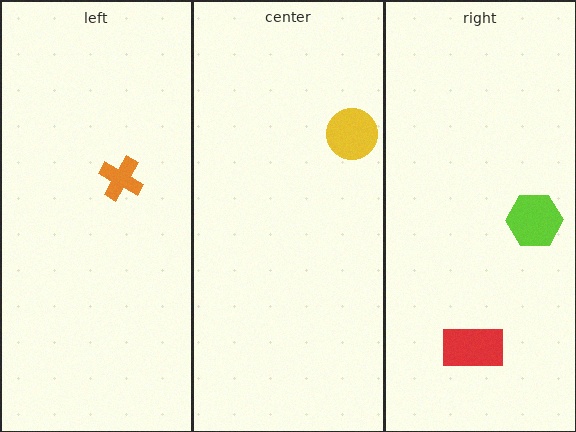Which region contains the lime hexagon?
The right region.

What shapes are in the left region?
The orange cross.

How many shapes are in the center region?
1.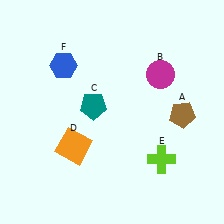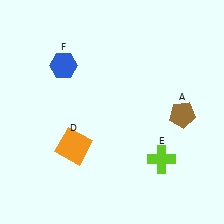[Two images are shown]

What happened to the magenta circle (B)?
The magenta circle (B) was removed in Image 2. It was in the top-right area of Image 1.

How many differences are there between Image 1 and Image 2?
There are 2 differences between the two images.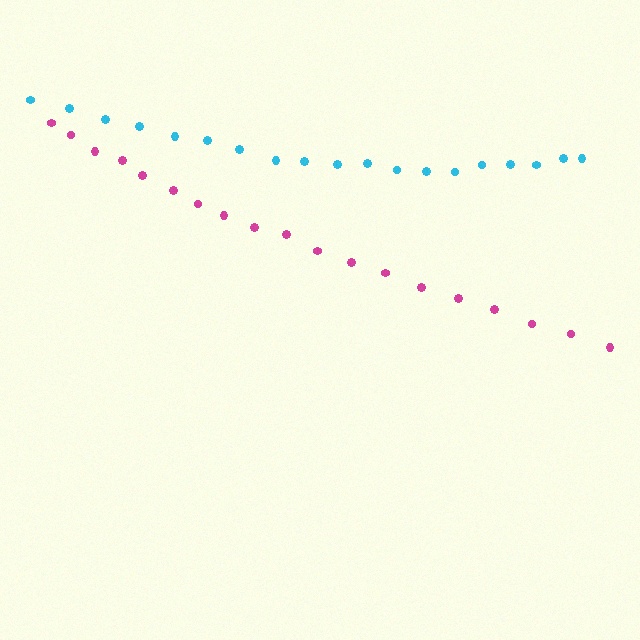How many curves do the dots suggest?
There are 2 distinct paths.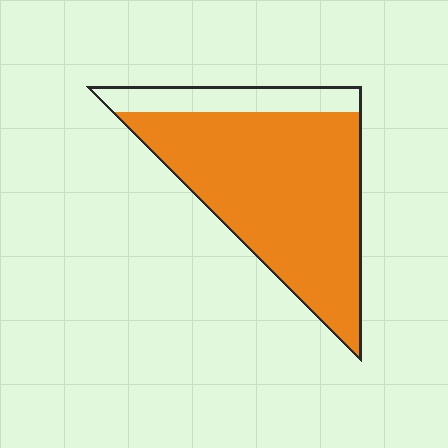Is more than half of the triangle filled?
Yes.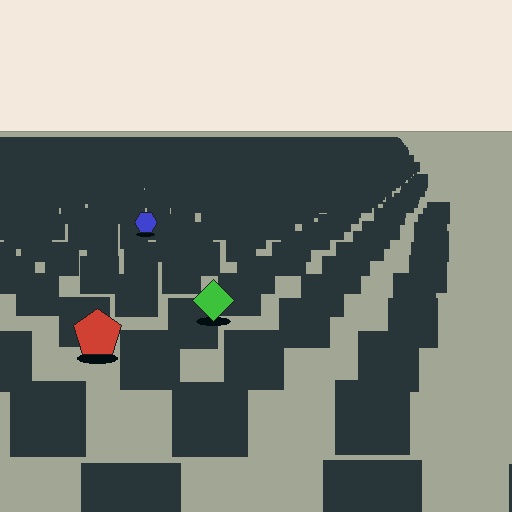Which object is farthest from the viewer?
The blue hexagon is farthest from the viewer. It appears smaller and the ground texture around it is denser.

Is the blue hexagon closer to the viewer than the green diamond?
No. The green diamond is closer — you can tell from the texture gradient: the ground texture is coarser near it.